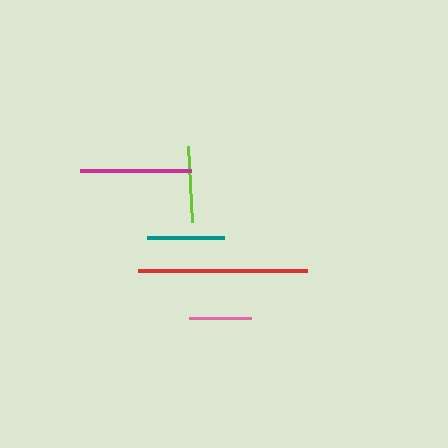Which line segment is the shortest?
The pink line is the shortest at approximately 62 pixels.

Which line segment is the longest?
The red line is the longest at approximately 169 pixels.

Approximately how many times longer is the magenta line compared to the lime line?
The magenta line is approximately 1.5 times the length of the lime line.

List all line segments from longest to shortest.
From longest to shortest: red, magenta, teal, lime, pink.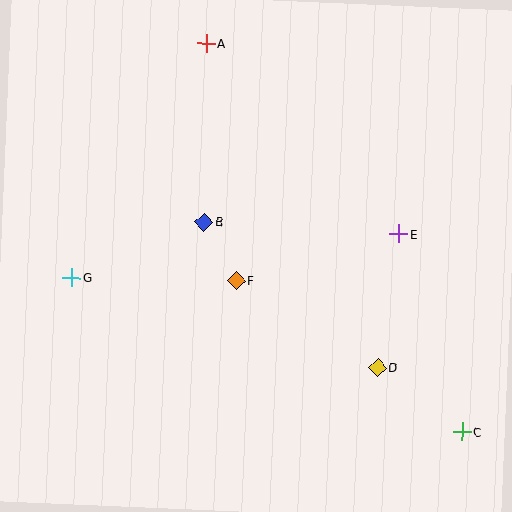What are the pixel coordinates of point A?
Point A is at (206, 43).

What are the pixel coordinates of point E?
Point E is at (399, 234).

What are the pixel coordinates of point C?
Point C is at (462, 432).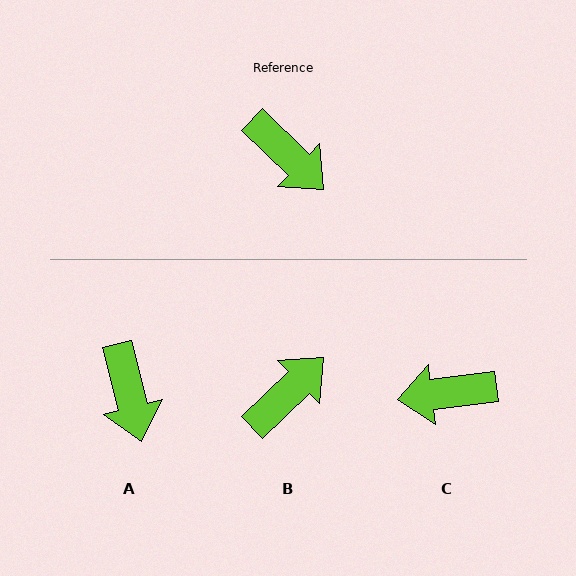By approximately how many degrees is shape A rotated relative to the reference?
Approximately 31 degrees clockwise.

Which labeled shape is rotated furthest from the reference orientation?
C, about 128 degrees away.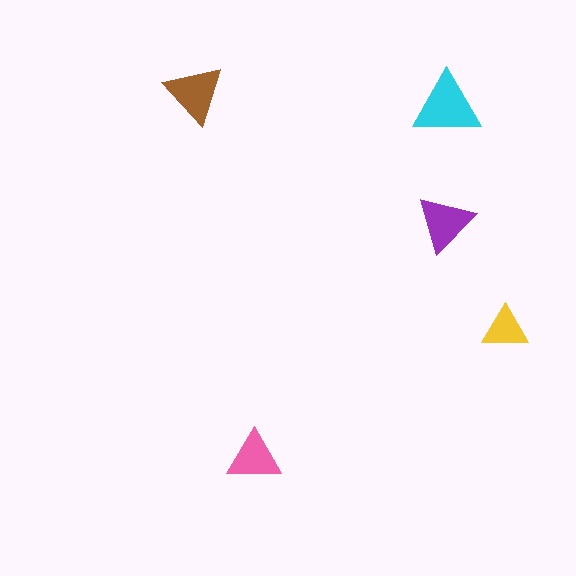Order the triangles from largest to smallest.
the cyan one, the brown one, the purple one, the pink one, the yellow one.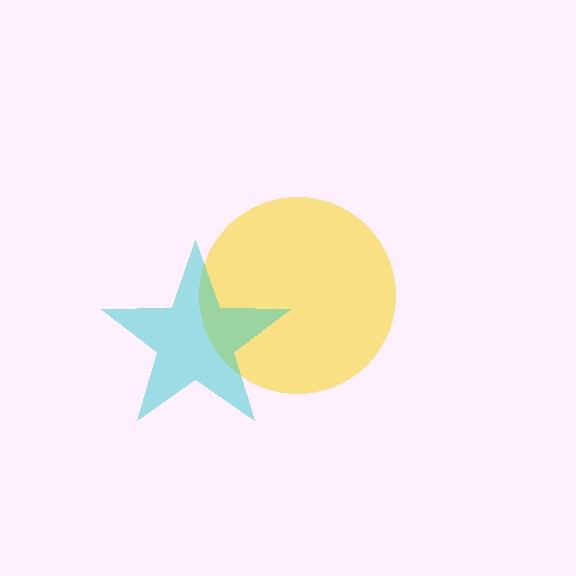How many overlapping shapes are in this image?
There are 2 overlapping shapes in the image.